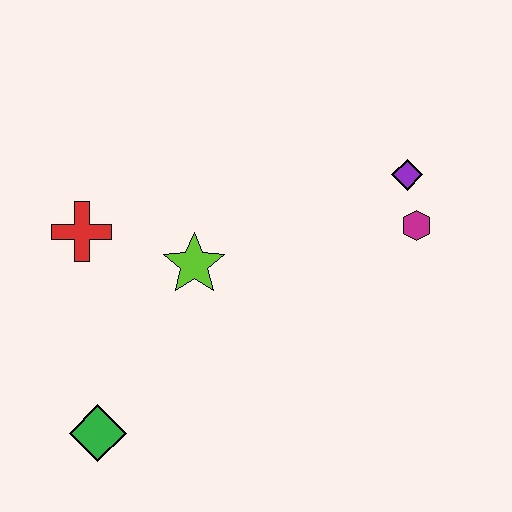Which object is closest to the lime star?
The red cross is closest to the lime star.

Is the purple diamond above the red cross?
Yes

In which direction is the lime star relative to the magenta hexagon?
The lime star is to the left of the magenta hexagon.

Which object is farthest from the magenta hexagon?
The green diamond is farthest from the magenta hexagon.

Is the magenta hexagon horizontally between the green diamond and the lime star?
No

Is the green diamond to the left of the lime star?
Yes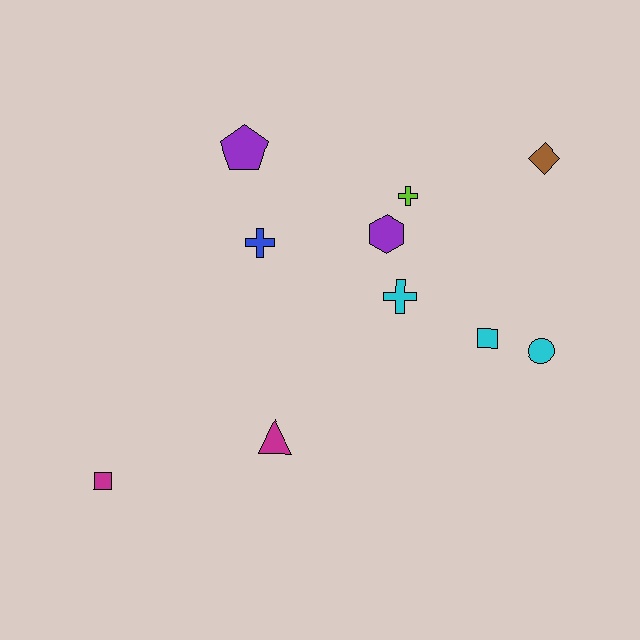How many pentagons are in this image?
There is 1 pentagon.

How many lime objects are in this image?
There is 1 lime object.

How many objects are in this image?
There are 10 objects.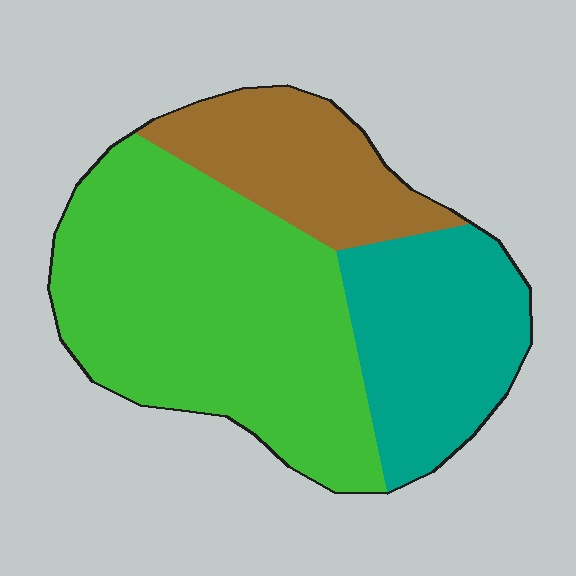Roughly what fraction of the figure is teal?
Teal takes up about one quarter (1/4) of the figure.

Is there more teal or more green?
Green.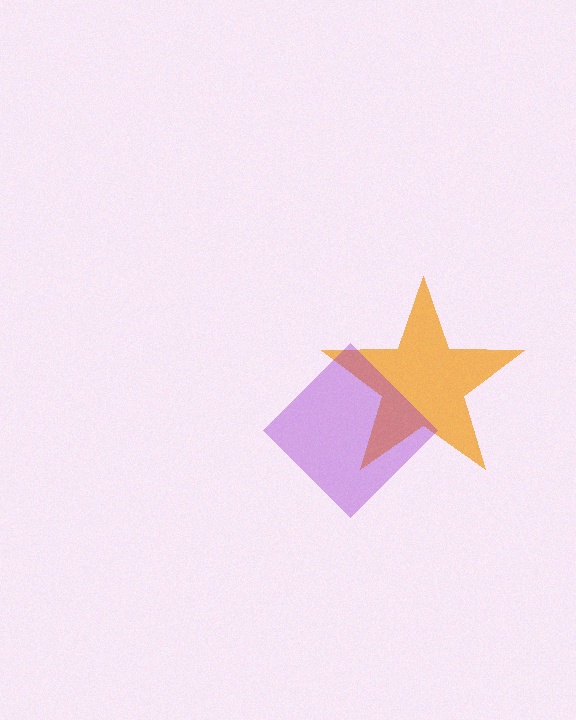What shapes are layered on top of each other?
The layered shapes are: an orange star, a purple diamond.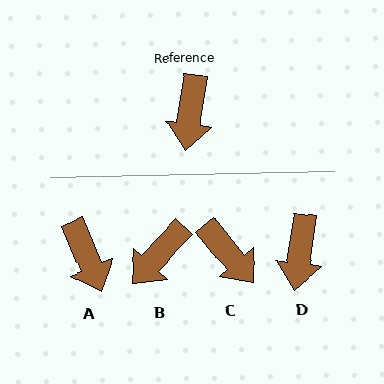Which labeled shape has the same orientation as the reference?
D.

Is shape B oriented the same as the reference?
No, it is off by about 35 degrees.